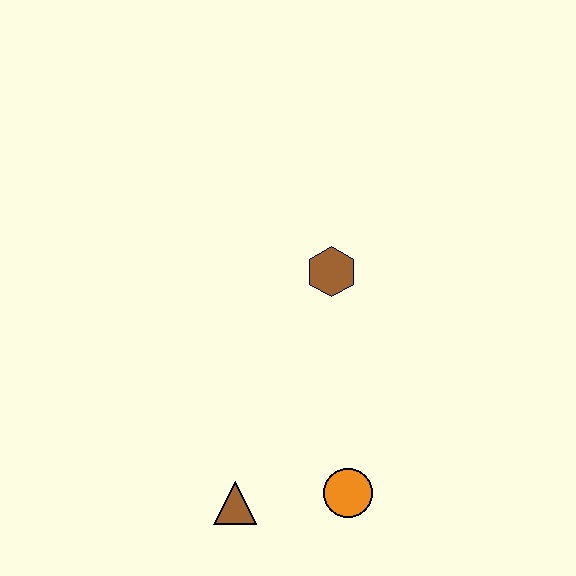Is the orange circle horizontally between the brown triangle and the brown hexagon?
No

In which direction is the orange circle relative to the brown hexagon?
The orange circle is below the brown hexagon.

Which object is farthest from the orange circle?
The brown hexagon is farthest from the orange circle.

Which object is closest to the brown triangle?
The orange circle is closest to the brown triangle.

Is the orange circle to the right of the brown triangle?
Yes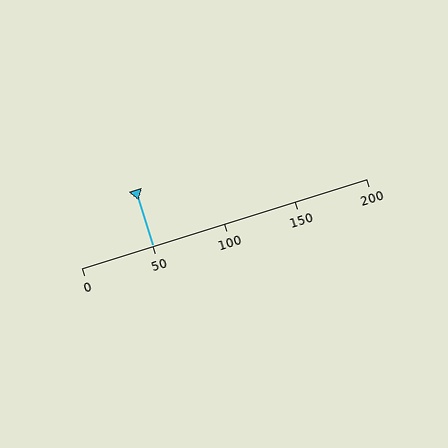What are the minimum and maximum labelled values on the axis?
The axis runs from 0 to 200.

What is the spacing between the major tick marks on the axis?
The major ticks are spaced 50 apart.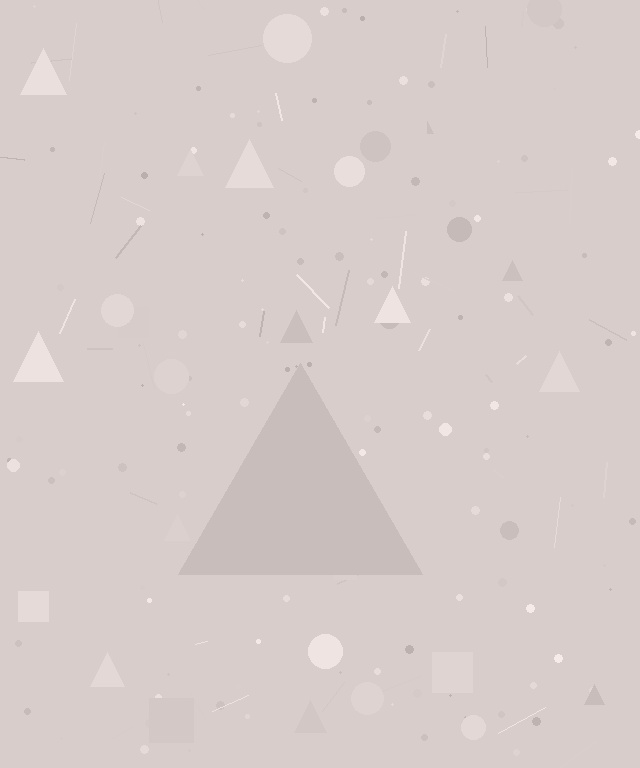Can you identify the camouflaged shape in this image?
The camouflaged shape is a triangle.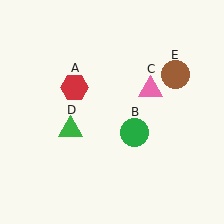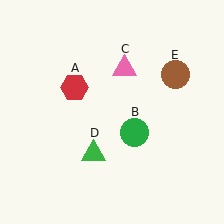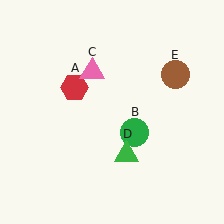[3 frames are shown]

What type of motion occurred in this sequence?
The pink triangle (object C), green triangle (object D) rotated counterclockwise around the center of the scene.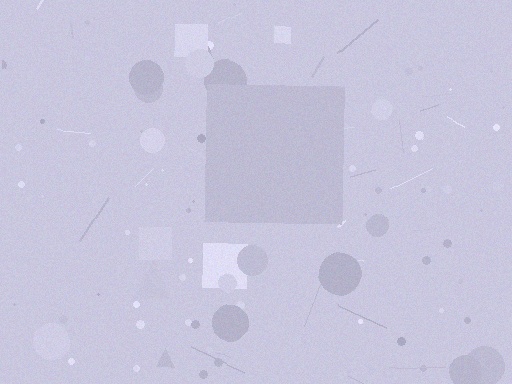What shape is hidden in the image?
A square is hidden in the image.